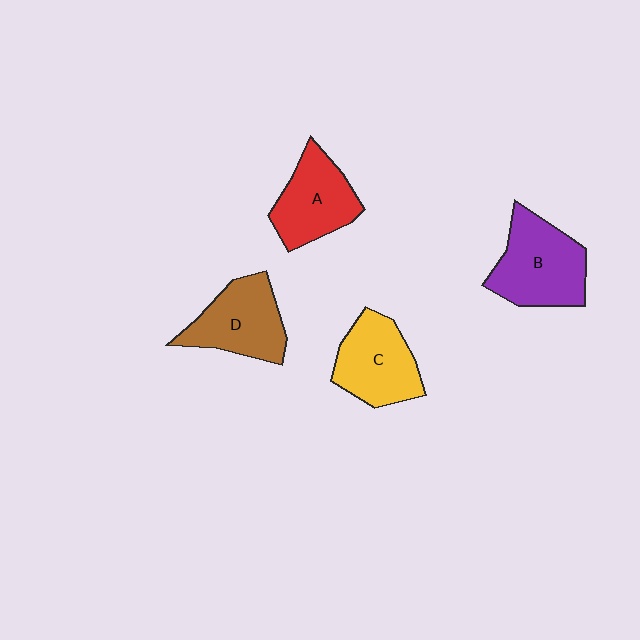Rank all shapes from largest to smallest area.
From largest to smallest: B (purple), D (brown), C (yellow), A (red).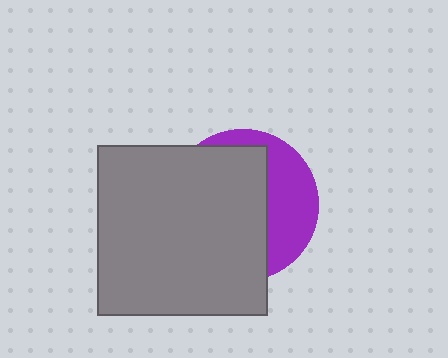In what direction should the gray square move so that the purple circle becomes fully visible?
The gray square should move left. That is the shortest direction to clear the overlap and leave the purple circle fully visible.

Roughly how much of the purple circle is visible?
A small part of it is visible (roughly 35%).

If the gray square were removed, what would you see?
You would see the complete purple circle.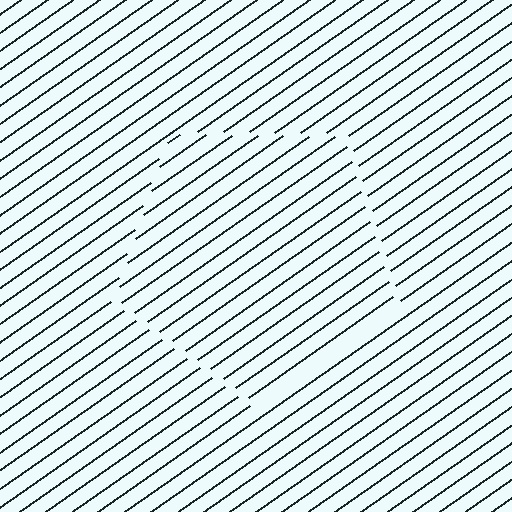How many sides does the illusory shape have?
5 sides — the line-ends trace a pentagon.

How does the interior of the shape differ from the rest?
The interior of the shape contains the same grating, shifted by half a period — the contour is defined by the phase discontinuity where line-ends from the inner and outer gratings abut.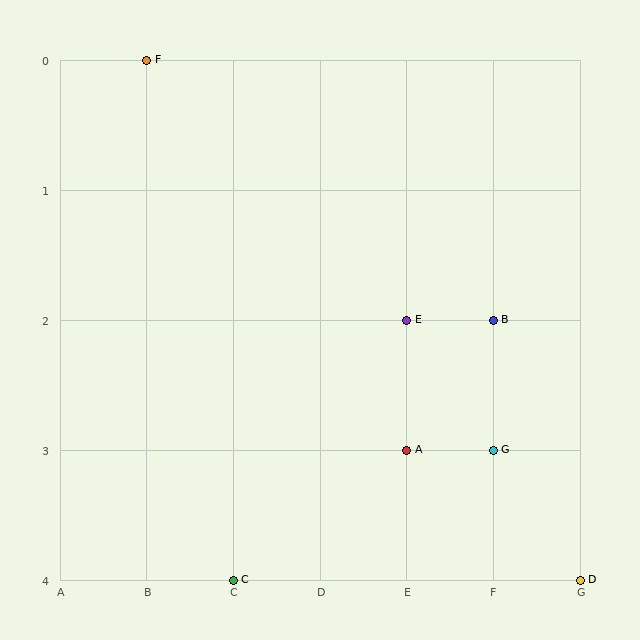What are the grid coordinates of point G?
Point G is at grid coordinates (F, 3).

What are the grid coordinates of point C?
Point C is at grid coordinates (C, 4).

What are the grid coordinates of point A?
Point A is at grid coordinates (E, 3).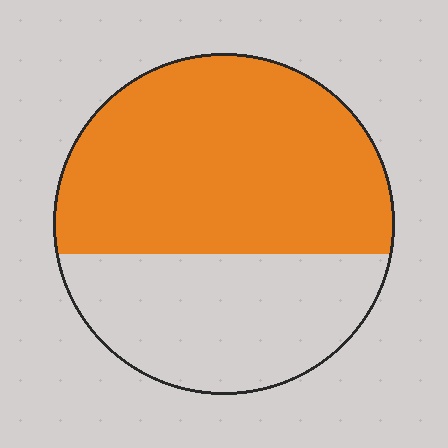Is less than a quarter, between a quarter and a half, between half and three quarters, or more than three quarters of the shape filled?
Between half and three quarters.